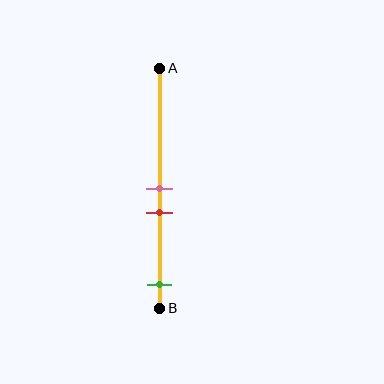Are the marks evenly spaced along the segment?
No, the marks are not evenly spaced.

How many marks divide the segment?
There are 3 marks dividing the segment.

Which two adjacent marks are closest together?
The pink and red marks are the closest adjacent pair.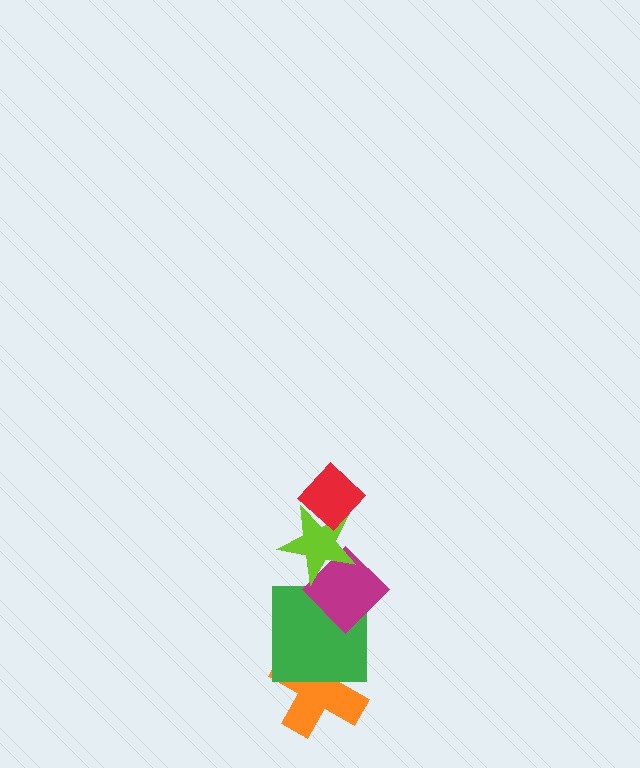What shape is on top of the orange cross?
The green square is on top of the orange cross.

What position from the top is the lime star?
The lime star is 2nd from the top.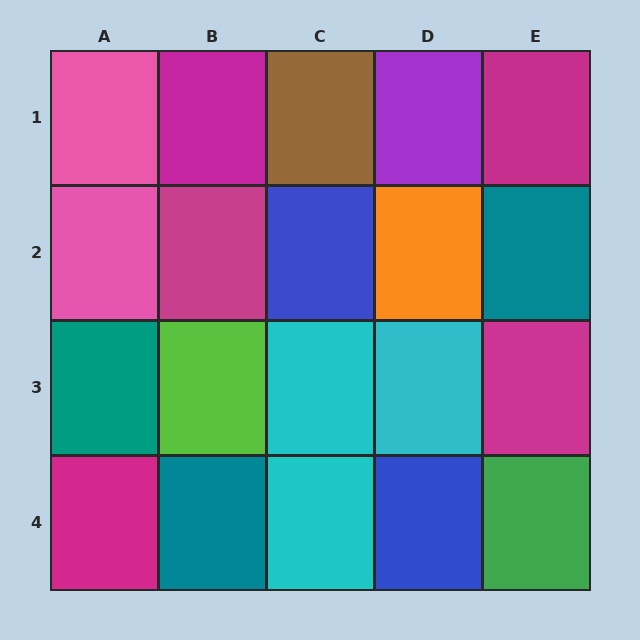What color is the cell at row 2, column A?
Pink.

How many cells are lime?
1 cell is lime.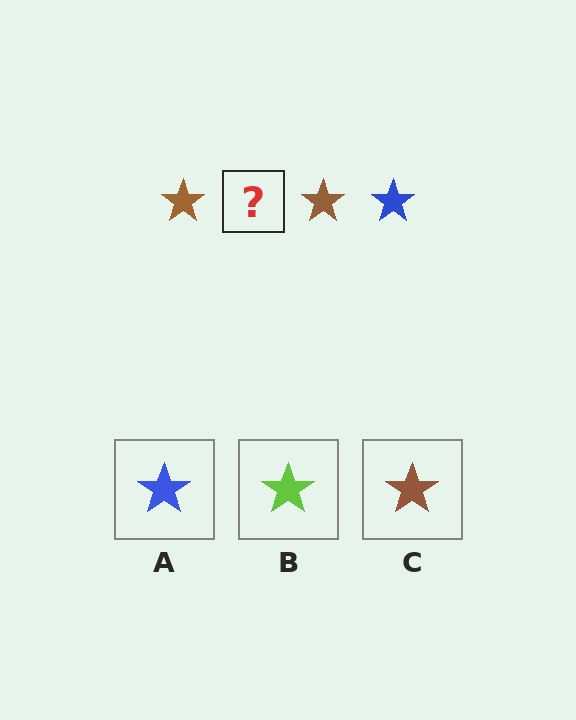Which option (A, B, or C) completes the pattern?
A.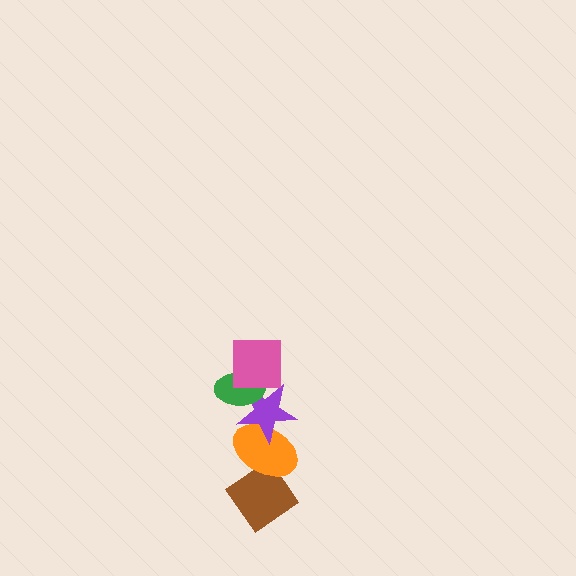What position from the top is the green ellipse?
The green ellipse is 2nd from the top.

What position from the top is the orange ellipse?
The orange ellipse is 4th from the top.